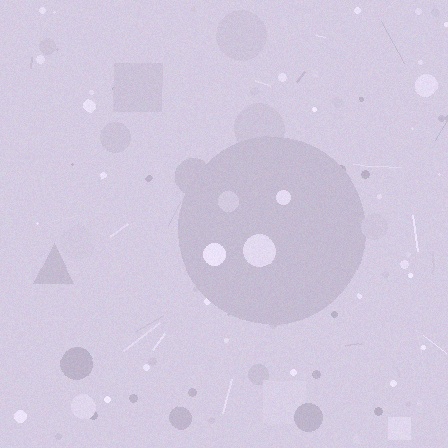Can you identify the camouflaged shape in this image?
The camouflaged shape is a circle.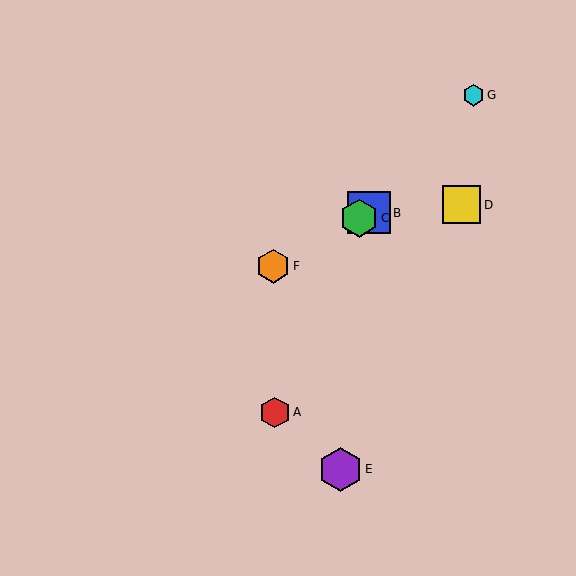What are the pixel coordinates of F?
Object F is at (273, 266).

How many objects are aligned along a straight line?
3 objects (B, C, F) are aligned along a straight line.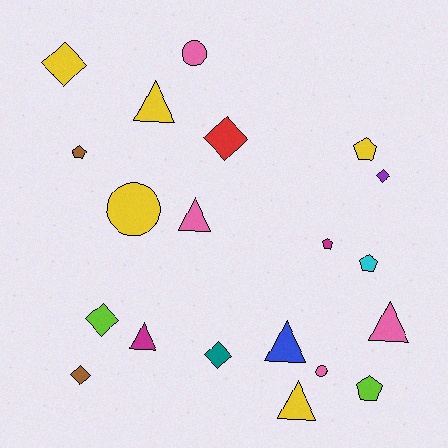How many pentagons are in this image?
There are 5 pentagons.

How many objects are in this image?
There are 20 objects.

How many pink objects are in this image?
There are 4 pink objects.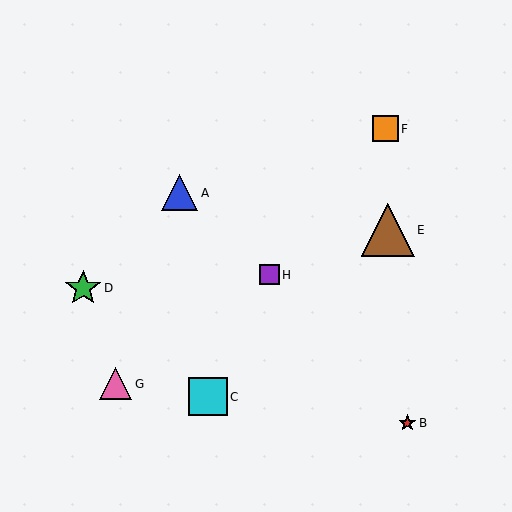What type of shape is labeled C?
Shape C is a cyan square.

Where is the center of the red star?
The center of the red star is at (407, 423).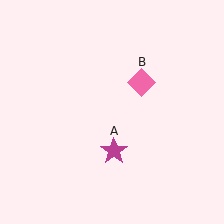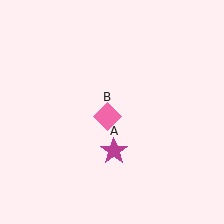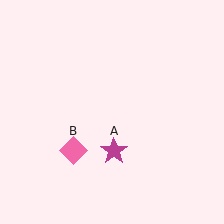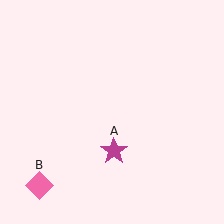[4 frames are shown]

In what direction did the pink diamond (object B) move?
The pink diamond (object B) moved down and to the left.